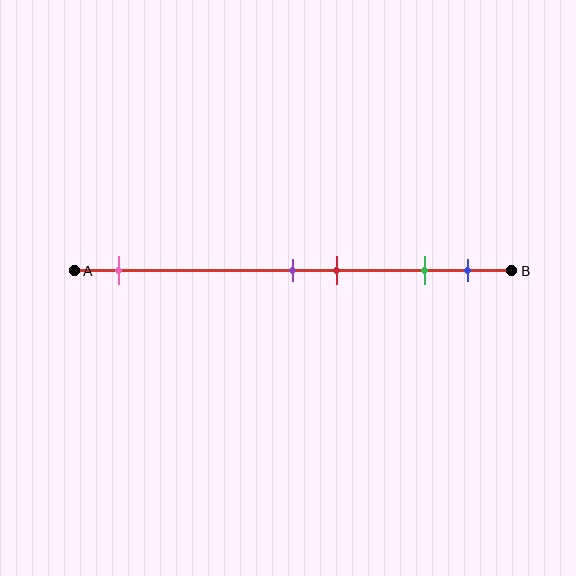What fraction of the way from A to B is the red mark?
The red mark is approximately 60% (0.6) of the way from A to B.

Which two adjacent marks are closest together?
The purple and red marks are the closest adjacent pair.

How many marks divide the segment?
There are 5 marks dividing the segment.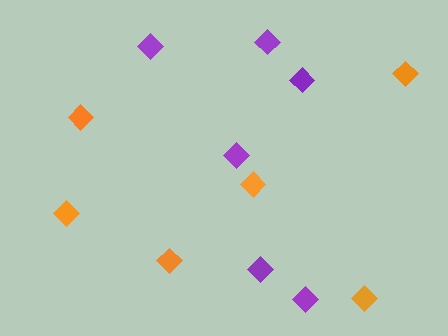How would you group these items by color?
There are 2 groups: one group of purple diamonds (6) and one group of orange diamonds (6).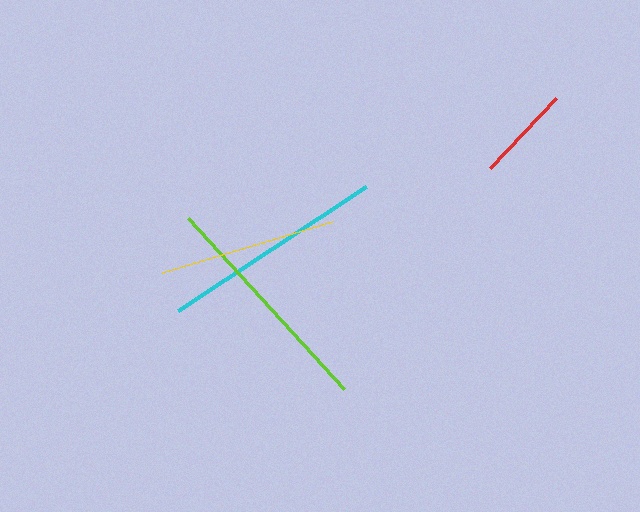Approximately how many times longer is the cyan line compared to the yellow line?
The cyan line is approximately 1.3 times the length of the yellow line.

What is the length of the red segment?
The red segment is approximately 97 pixels long.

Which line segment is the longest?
The lime line is the longest at approximately 231 pixels.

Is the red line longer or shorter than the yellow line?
The yellow line is longer than the red line.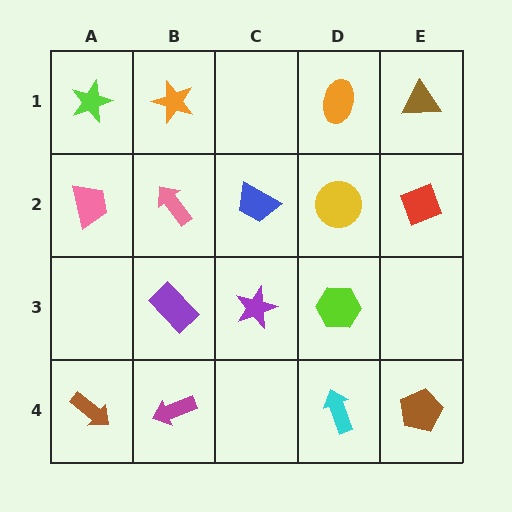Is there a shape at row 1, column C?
No, that cell is empty.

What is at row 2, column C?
A blue trapezoid.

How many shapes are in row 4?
4 shapes.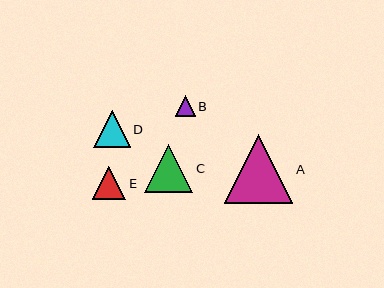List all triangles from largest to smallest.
From largest to smallest: A, C, D, E, B.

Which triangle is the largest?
Triangle A is the largest with a size of approximately 69 pixels.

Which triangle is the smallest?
Triangle B is the smallest with a size of approximately 20 pixels.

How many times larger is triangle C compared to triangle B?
Triangle C is approximately 2.4 times the size of triangle B.